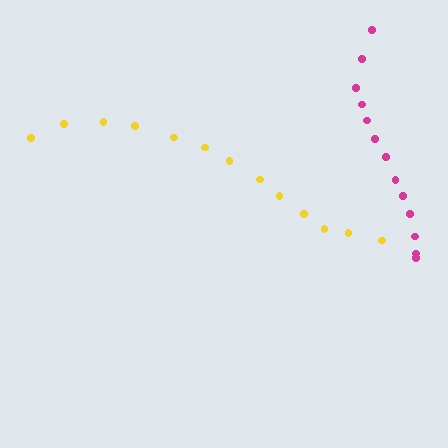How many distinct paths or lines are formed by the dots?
There are 2 distinct paths.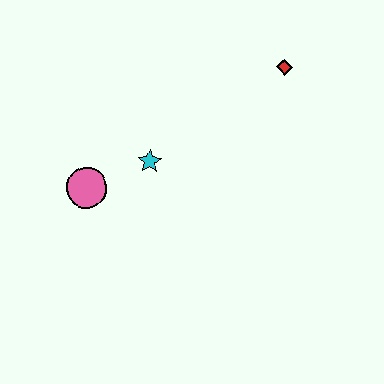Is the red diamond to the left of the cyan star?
No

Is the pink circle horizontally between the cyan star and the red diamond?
No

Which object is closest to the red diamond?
The cyan star is closest to the red diamond.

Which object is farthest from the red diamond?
The pink circle is farthest from the red diamond.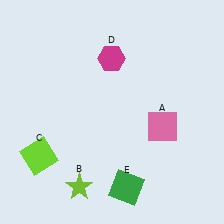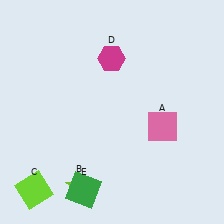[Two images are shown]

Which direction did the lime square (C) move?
The lime square (C) moved down.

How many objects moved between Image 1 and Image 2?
2 objects moved between the two images.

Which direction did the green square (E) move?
The green square (E) moved left.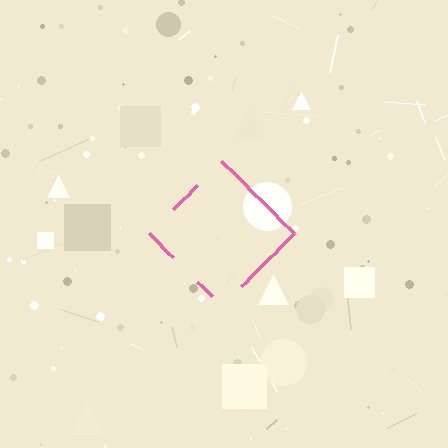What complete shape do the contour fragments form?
The contour fragments form a diamond.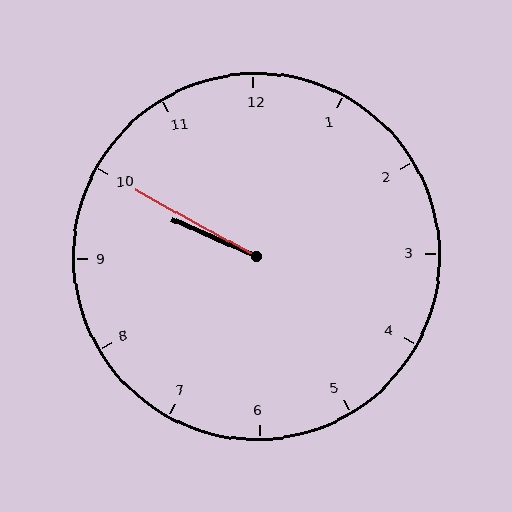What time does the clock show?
9:50.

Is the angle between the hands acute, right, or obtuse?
It is acute.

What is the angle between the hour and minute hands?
Approximately 5 degrees.